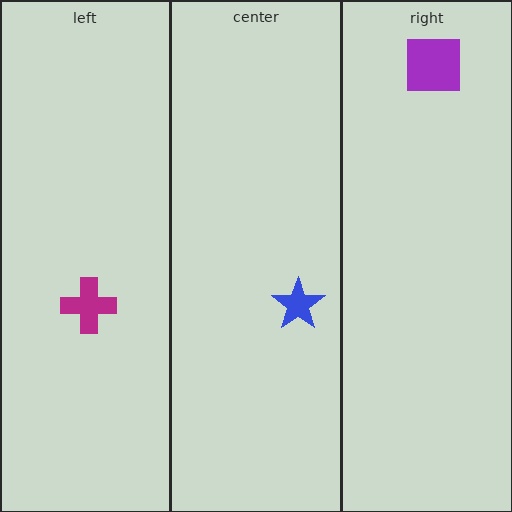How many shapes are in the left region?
1.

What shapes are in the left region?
The magenta cross.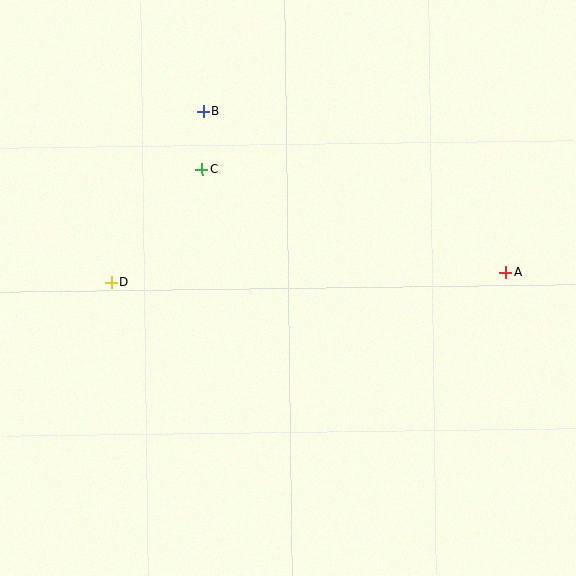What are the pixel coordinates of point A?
Point A is at (506, 273).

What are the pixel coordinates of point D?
Point D is at (111, 282).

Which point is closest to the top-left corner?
Point B is closest to the top-left corner.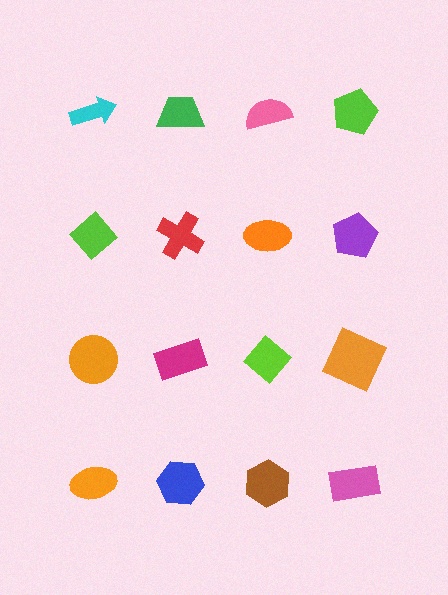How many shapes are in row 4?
4 shapes.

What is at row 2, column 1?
A lime diamond.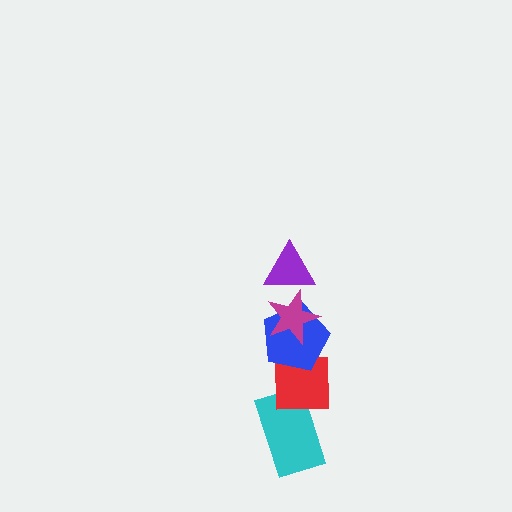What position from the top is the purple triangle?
The purple triangle is 1st from the top.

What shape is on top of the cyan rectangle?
The red square is on top of the cyan rectangle.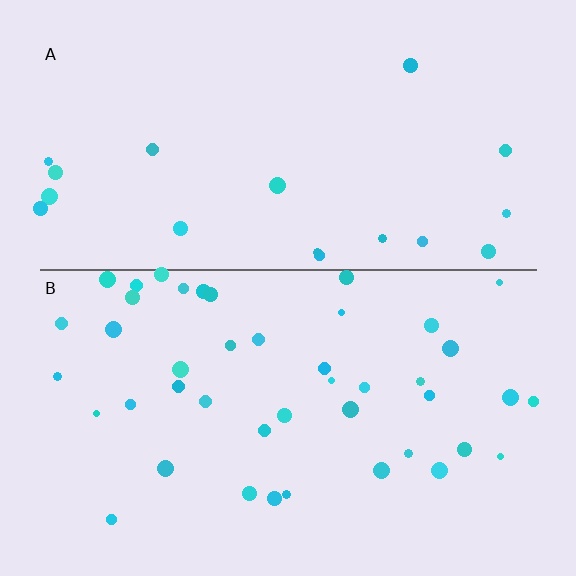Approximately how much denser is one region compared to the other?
Approximately 2.5× — region B over region A.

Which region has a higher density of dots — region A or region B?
B (the bottom).